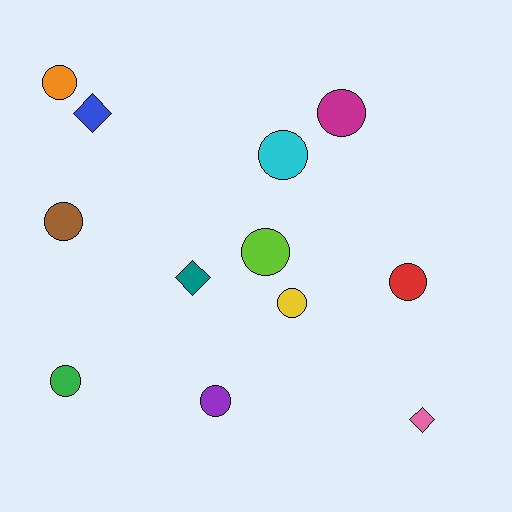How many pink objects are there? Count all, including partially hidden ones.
There is 1 pink object.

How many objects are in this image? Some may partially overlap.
There are 12 objects.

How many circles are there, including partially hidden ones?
There are 9 circles.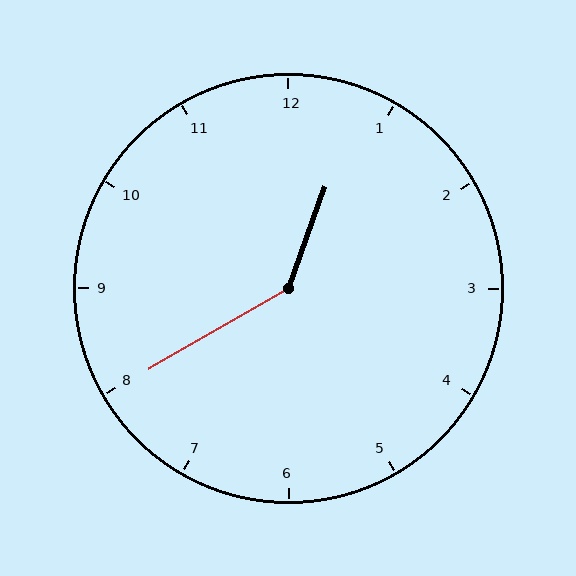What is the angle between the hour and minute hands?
Approximately 140 degrees.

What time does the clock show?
12:40.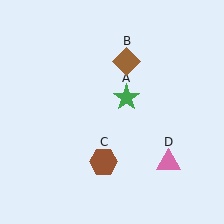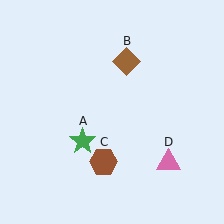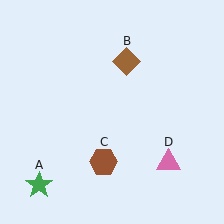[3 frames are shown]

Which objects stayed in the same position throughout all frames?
Brown diamond (object B) and brown hexagon (object C) and pink triangle (object D) remained stationary.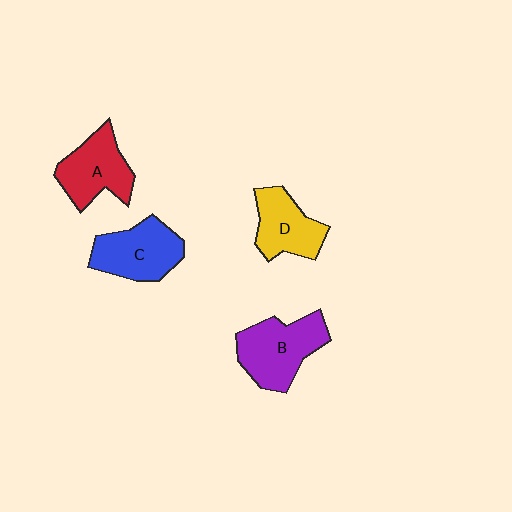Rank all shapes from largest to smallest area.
From largest to smallest: B (purple), C (blue), A (red), D (yellow).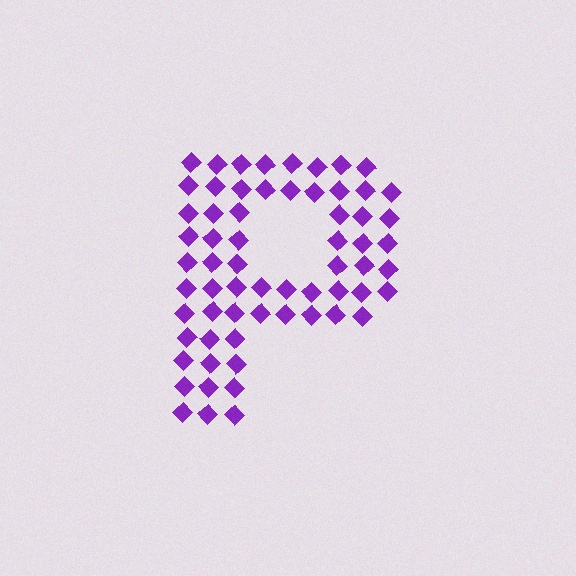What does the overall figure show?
The overall figure shows the letter P.